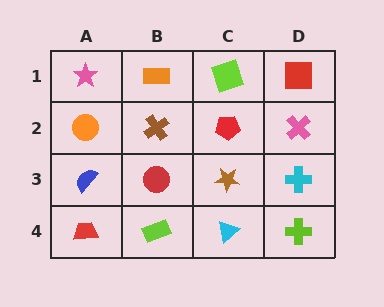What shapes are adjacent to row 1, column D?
A pink cross (row 2, column D), a lime square (row 1, column C).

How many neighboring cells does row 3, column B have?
4.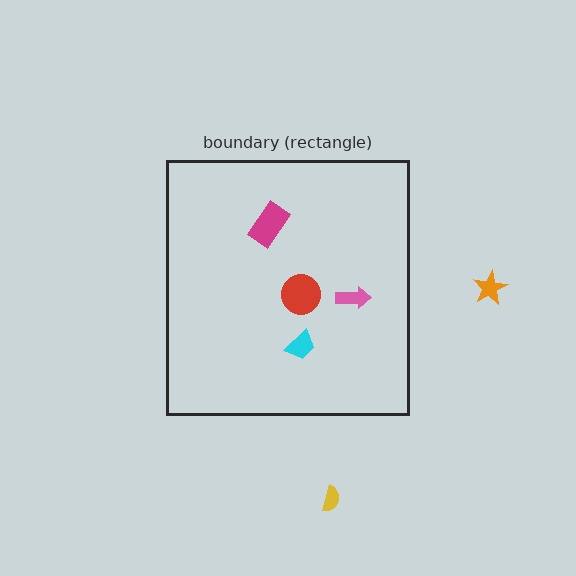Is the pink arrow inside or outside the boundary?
Inside.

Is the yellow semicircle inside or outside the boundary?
Outside.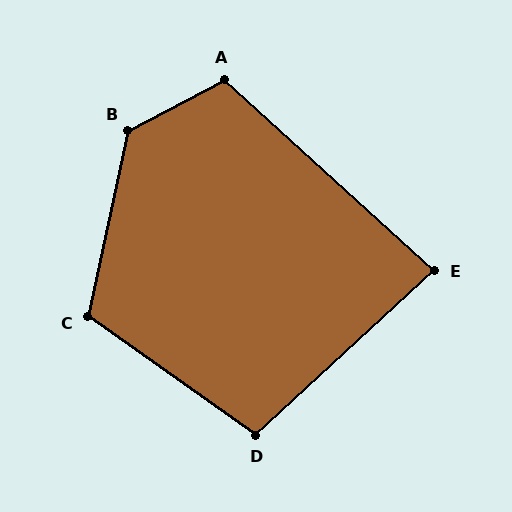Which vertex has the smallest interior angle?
E, at approximately 85 degrees.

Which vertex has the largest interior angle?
B, at approximately 130 degrees.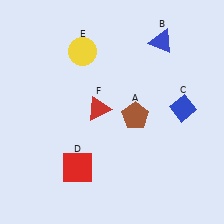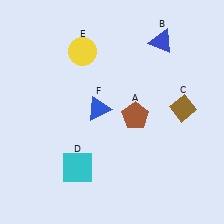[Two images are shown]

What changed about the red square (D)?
In Image 1, D is red. In Image 2, it changed to cyan.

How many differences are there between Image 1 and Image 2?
There are 3 differences between the two images.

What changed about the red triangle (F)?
In Image 1, F is red. In Image 2, it changed to blue.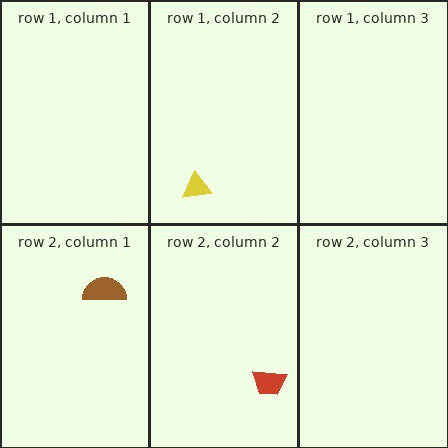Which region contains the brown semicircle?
The row 2, column 1 region.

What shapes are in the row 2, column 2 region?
The red trapezoid.